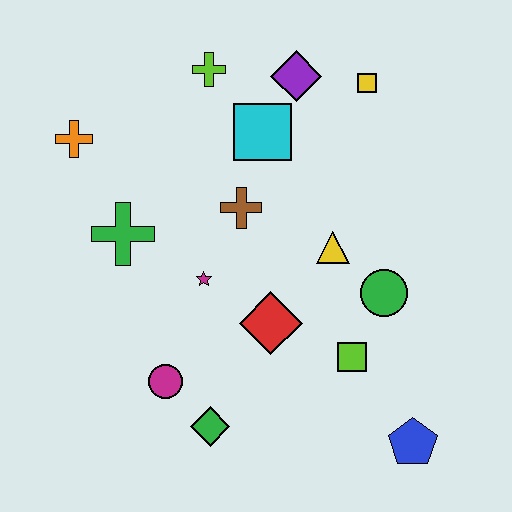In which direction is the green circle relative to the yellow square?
The green circle is below the yellow square.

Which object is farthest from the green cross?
The blue pentagon is farthest from the green cross.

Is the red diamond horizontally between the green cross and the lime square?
Yes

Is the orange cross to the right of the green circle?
No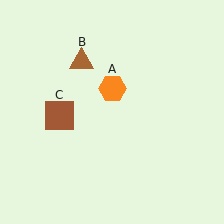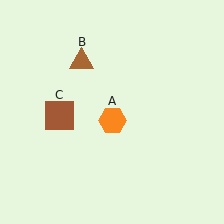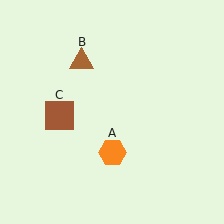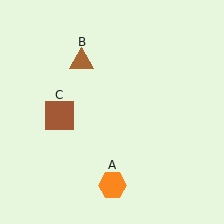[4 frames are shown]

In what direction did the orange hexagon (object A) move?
The orange hexagon (object A) moved down.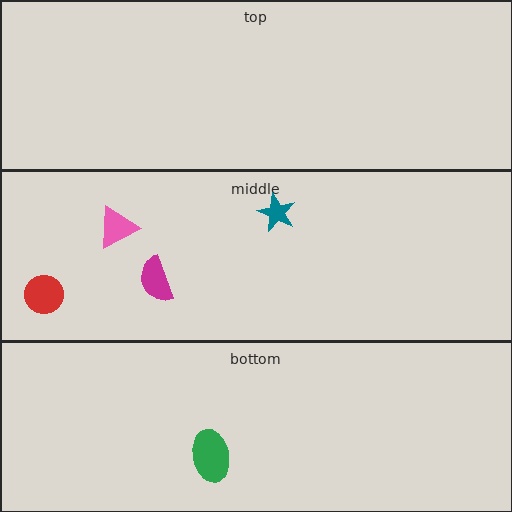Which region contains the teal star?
The middle region.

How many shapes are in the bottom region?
1.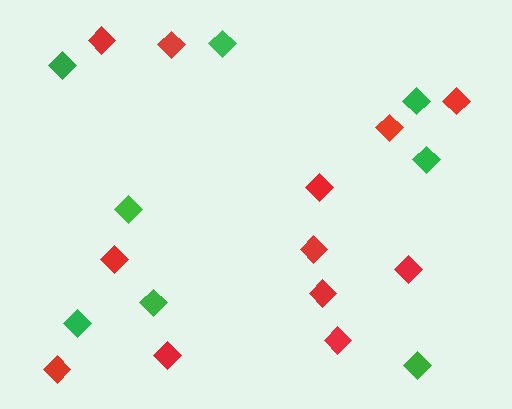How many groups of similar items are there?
There are 2 groups: one group of green diamonds (8) and one group of red diamonds (12).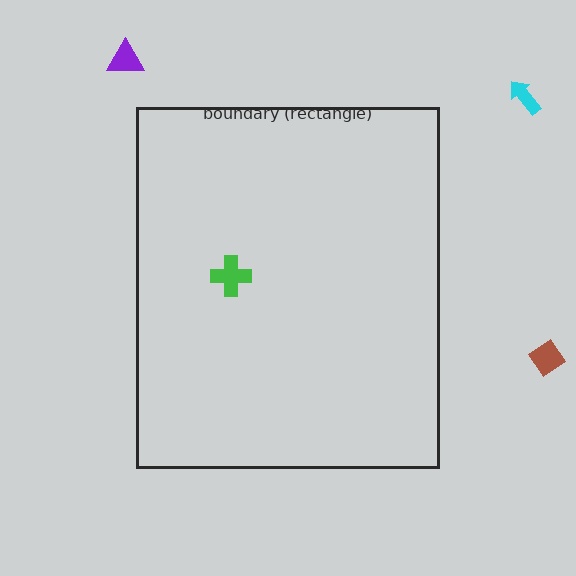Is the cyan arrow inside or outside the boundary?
Outside.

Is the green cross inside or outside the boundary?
Inside.